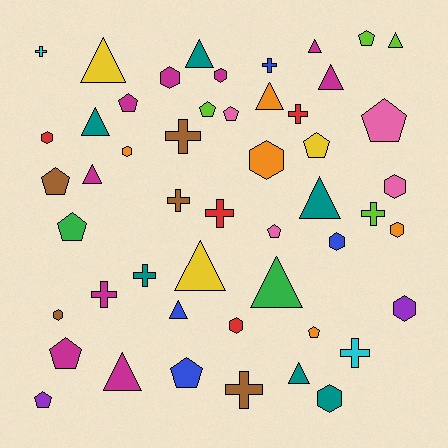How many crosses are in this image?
There are 11 crosses.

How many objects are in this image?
There are 50 objects.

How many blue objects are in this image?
There are 4 blue objects.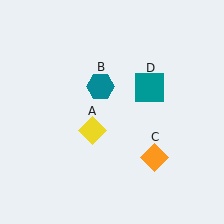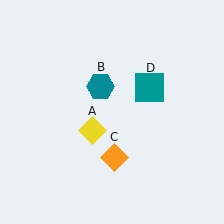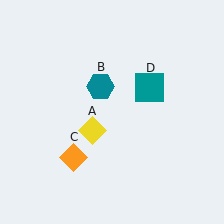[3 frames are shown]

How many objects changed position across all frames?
1 object changed position: orange diamond (object C).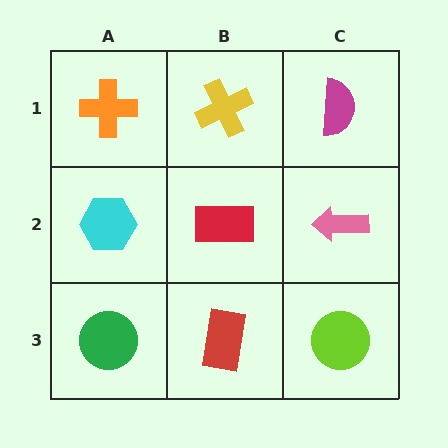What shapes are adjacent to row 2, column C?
A magenta semicircle (row 1, column C), a lime circle (row 3, column C), a red rectangle (row 2, column B).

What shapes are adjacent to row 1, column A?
A cyan hexagon (row 2, column A), a yellow cross (row 1, column B).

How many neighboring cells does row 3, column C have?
2.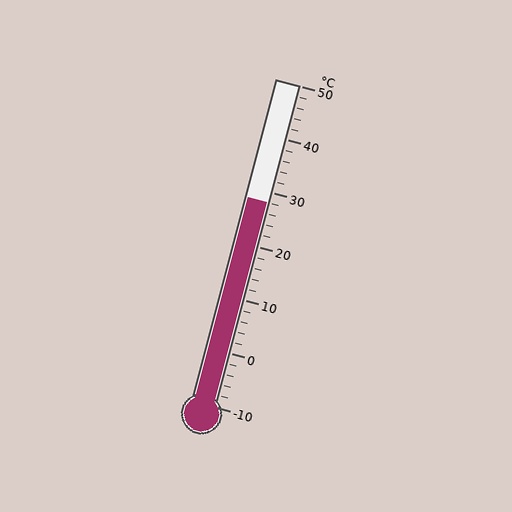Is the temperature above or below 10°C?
The temperature is above 10°C.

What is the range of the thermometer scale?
The thermometer scale ranges from -10°C to 50°C.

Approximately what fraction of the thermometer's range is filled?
The thermometer is filled to approximately 65% of its range.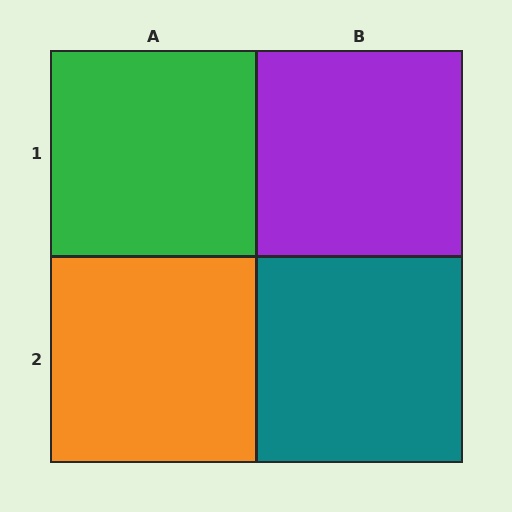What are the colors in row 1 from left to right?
Green, purple.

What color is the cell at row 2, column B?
Teal.